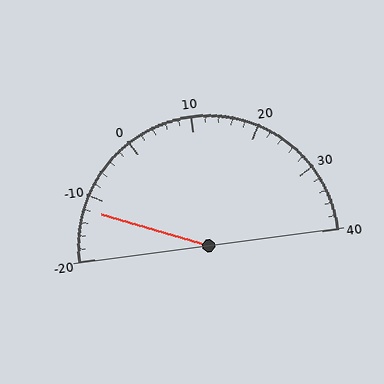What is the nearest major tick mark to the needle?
The nearest major tick mark is -10.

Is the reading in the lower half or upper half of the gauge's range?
The reading is in the lower half of the range (-20 to 40).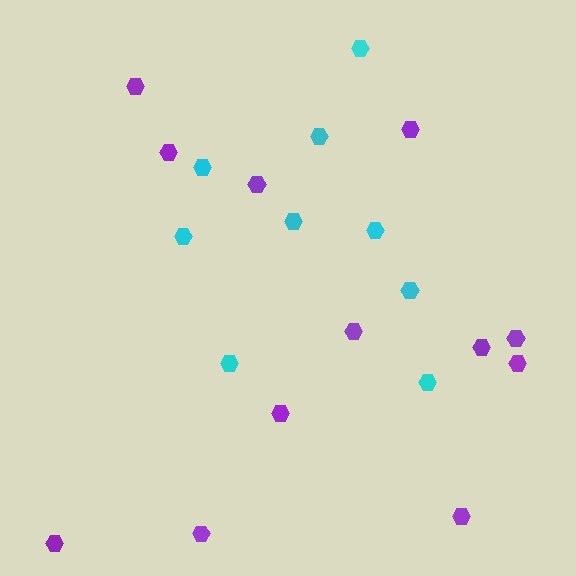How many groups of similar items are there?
There are 2 groups: one group of purple hexagons (12) and one group of cyan hexagons (9).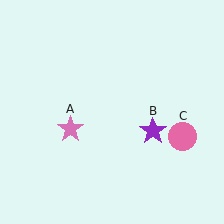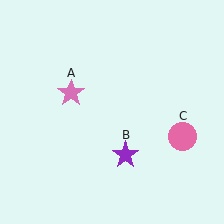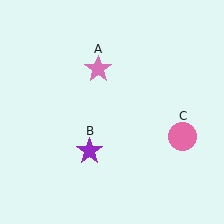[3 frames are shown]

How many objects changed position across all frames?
2 objects changed position: pink star (object A), purple star (object B).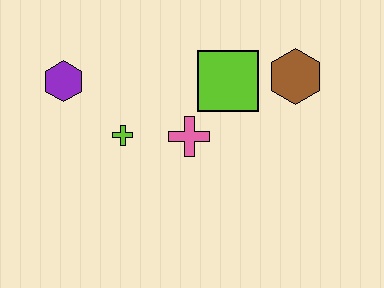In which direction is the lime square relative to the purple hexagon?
The lime square is to the right of the purple hexagon.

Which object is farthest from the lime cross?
The brown hexagon is farthest from the lime cross.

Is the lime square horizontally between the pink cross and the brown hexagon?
Yes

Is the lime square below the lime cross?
No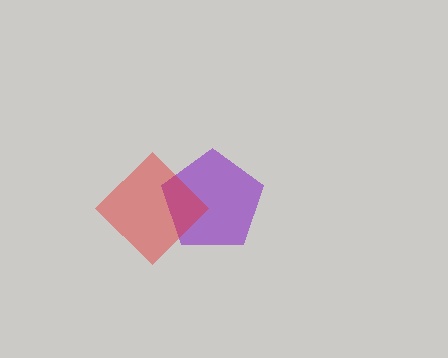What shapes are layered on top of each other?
The layered shapes are: a purple pentagon, a red diamond.